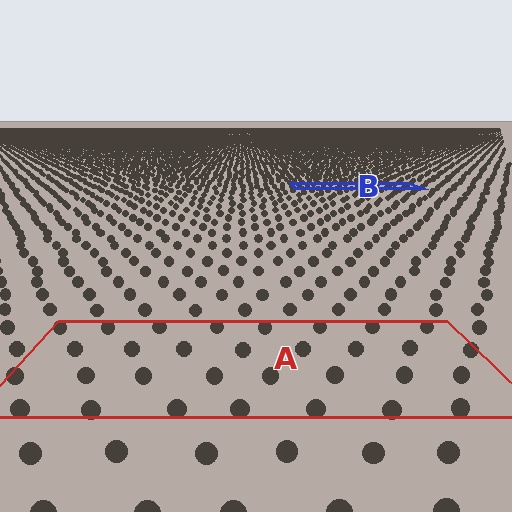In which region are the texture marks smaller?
The texture marks are smaller in region B, because it is farther away.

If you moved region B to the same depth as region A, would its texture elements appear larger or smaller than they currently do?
They would appear larger. At a closer depth, the same texture elements are projected at a bigger on-screen size.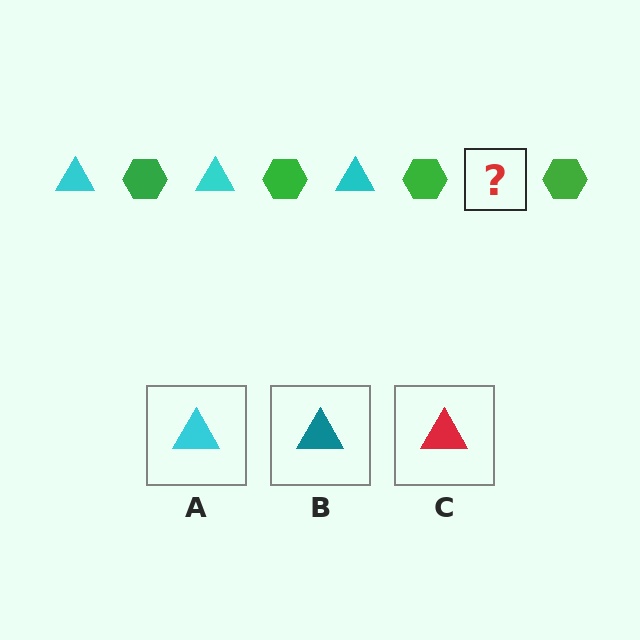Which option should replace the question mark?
Option A.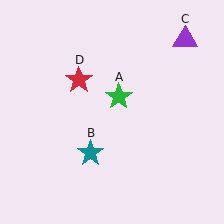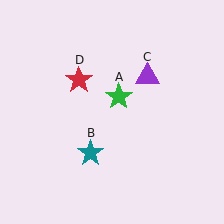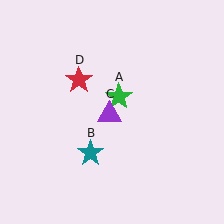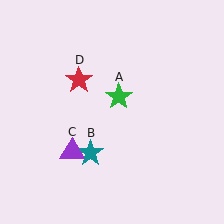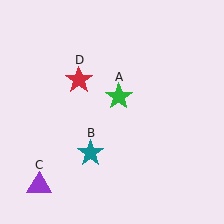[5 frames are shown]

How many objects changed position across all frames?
1 object changed position: purple triangle (object C).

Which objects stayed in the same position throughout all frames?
Green star (object A) and teal star (object B) and red star (object D) remained stationary.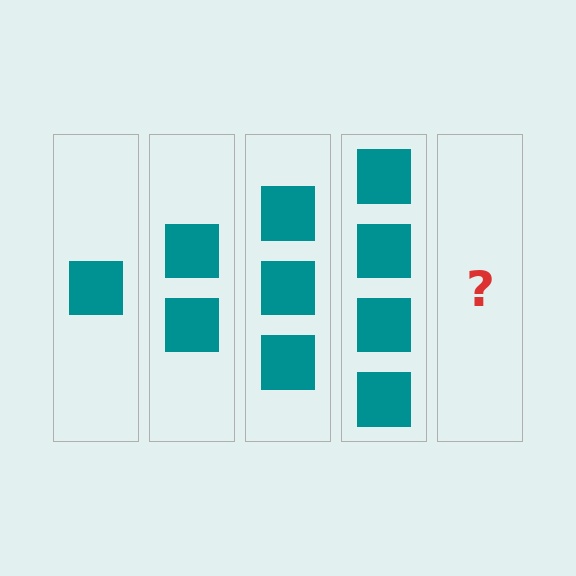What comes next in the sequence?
The next element should be 5 squares.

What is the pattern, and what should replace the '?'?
The pattern is that each step adds one more square. The '?' should be 5 squares.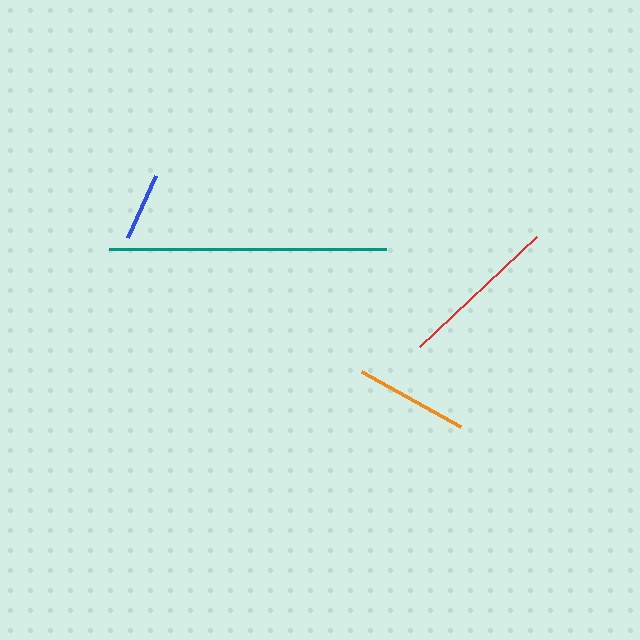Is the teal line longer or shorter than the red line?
The teal line is longer than the red line.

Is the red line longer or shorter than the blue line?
The red line is longer than the blue line.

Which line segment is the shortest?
The blue line is the shortest at approximately 68 pixels.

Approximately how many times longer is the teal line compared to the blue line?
The teal line is approximately 4.0 times the length of the blue line.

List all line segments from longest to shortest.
From longest to shortest: teal, red, orange, blue.